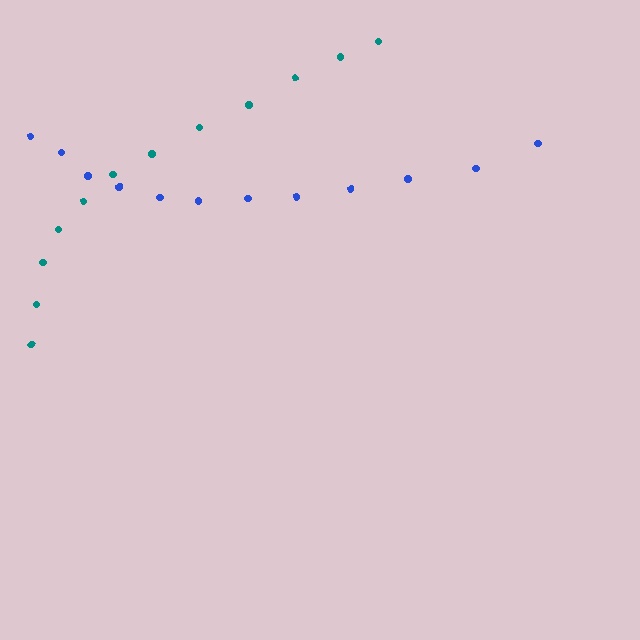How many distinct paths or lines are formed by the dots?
There are 2 distinct paths.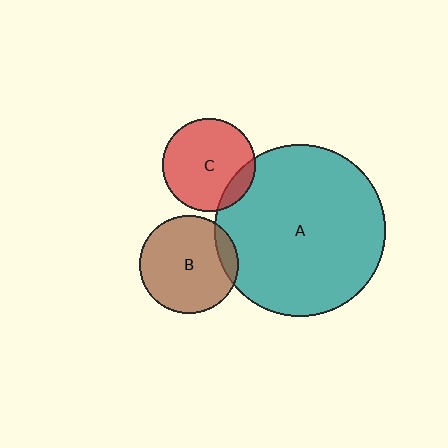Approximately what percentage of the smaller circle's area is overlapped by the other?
Approximately 10%.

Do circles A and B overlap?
Yes.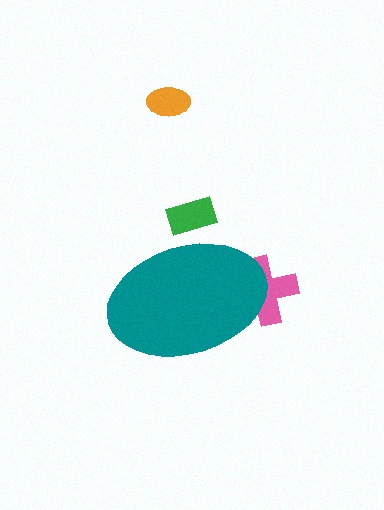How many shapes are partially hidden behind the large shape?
2 shapes are partially hidden.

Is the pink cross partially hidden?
Yes, the pink cross is partially hidden behind the teal ellipse.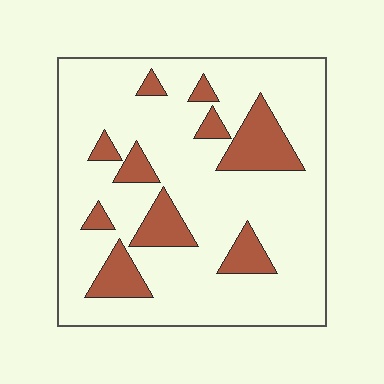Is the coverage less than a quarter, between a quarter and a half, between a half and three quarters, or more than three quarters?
Less than a quarter.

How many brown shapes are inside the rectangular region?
10.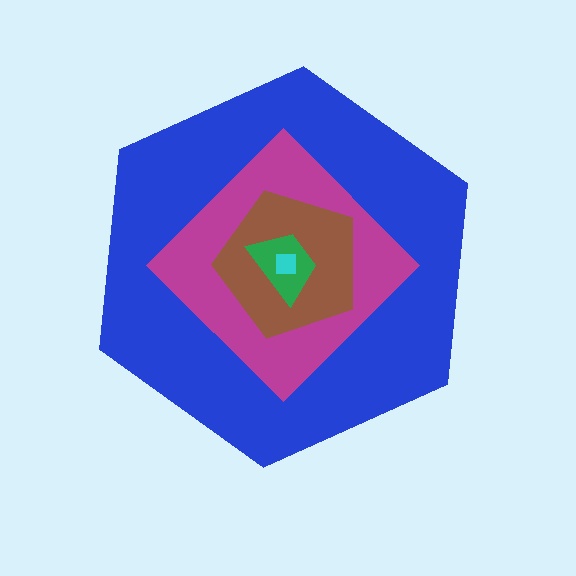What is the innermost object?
The cyan square.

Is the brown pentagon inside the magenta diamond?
Yes.